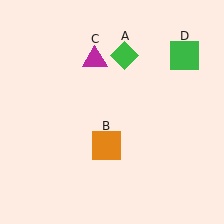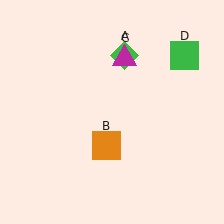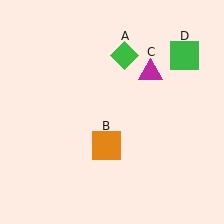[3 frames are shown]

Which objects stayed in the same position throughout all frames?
Green diamond (object A) and orange square (object B) and green square (object D) remained stationary.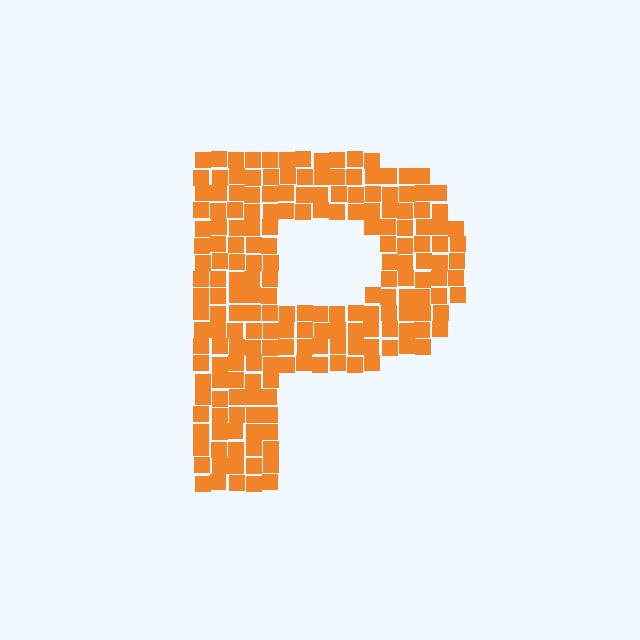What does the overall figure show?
The overall figure shows the letter P.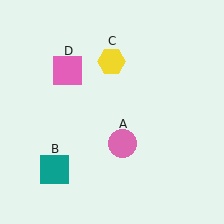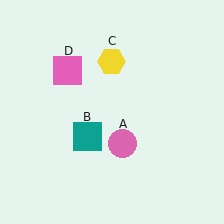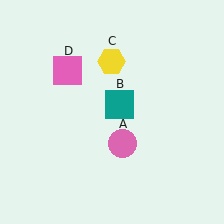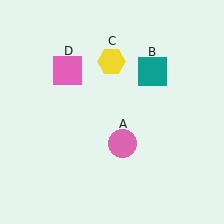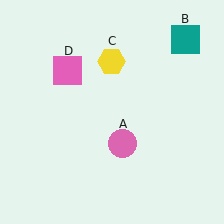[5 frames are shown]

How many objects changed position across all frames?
1 object changed position: teal square (object B).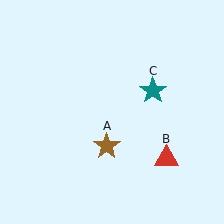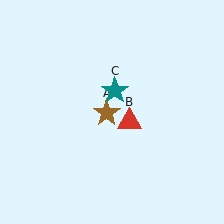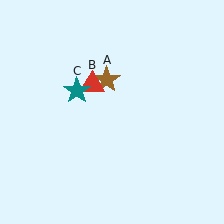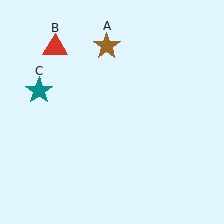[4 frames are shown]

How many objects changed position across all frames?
3 objects changed position: brown star (object A), red triangle (object B), teal star (object C).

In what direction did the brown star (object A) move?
The brown star (object A) moved up.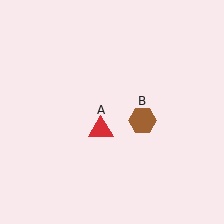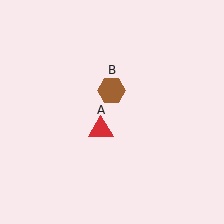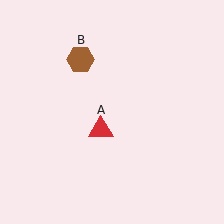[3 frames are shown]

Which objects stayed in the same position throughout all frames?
Red triangle (object A) remained stationary.